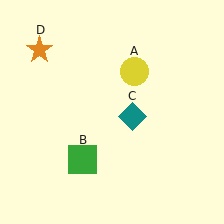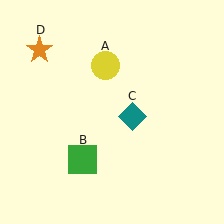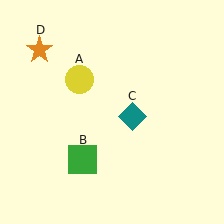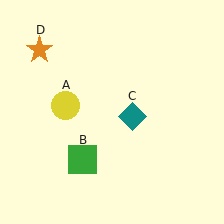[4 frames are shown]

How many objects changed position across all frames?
1 object changed position: yellow circle (object A).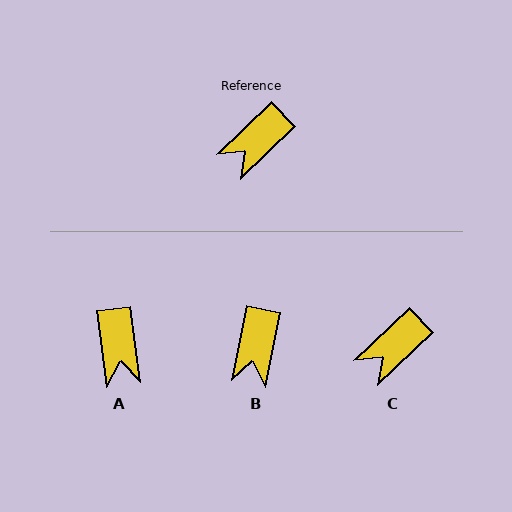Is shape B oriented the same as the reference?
No, it is off by about 34 degrees.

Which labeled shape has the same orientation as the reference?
C.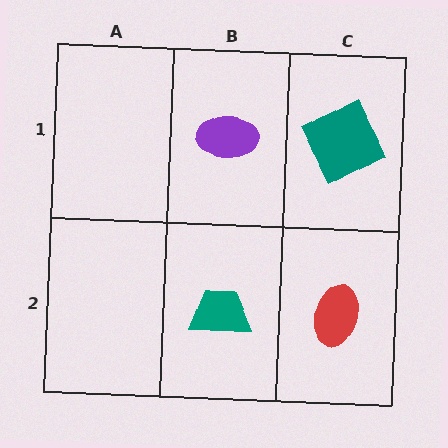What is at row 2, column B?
A teal trapezoid.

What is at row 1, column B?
A purple ellipse.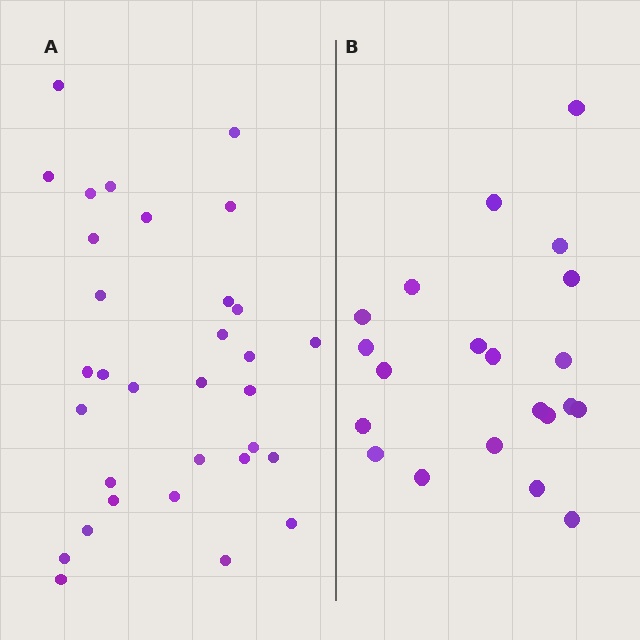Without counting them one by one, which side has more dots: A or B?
Region A (the left region) has more dots.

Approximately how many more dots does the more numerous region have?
Region A has roughly 12 or so more dots than region B.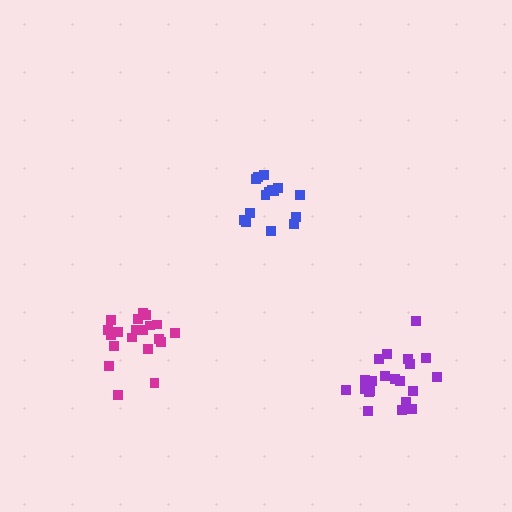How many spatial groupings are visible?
There are 3 spatial groupings.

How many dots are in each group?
Group 1: 21 dots, Group 2: 20 dots, Group 3: 15 dots (56 total).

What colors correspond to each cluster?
The clusters are colored: purple, magenta, blue.